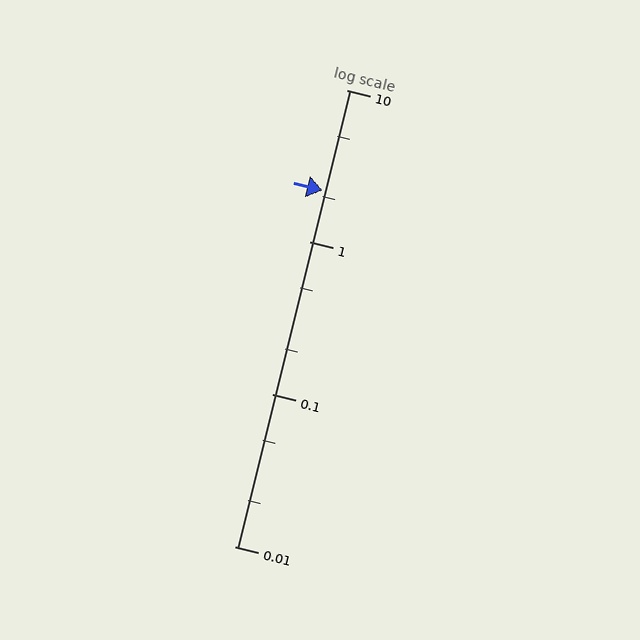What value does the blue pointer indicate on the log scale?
The pointer indicates approximately 2.2.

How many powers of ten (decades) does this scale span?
The scale spans 3 decades, from 0.01 to 10.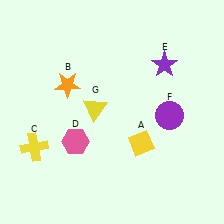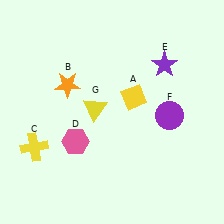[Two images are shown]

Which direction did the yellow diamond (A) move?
The yellow diamond (A) moved up.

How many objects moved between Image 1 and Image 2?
1 object moved between the two images.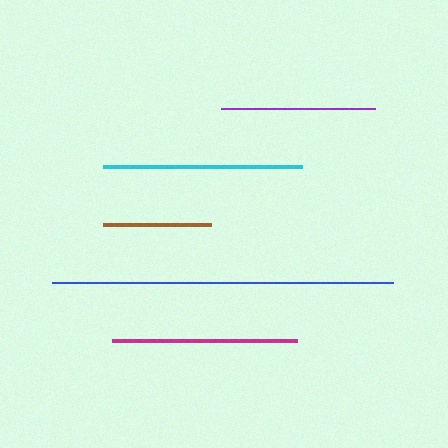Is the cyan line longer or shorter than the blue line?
The blue line is longer than the cyan line.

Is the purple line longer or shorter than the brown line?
The purple line is longer than the brown line.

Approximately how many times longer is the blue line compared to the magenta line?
The blue line is approximately 1.8 times the length of the magenta line.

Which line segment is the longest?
The blue line is the longest at approximately 341 pixels.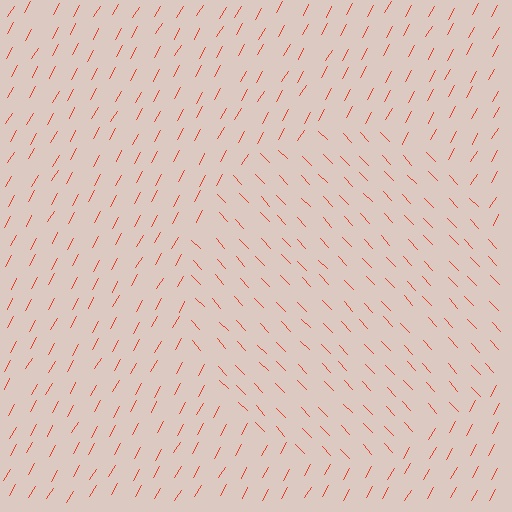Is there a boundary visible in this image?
Yes, there is a texture boundary formed by a change in line orientation.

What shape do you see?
I see a circle.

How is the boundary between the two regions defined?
The boundary is defined purely by a change in line orientation (approximately 73 degrees difference). All lines are the same color and thickness.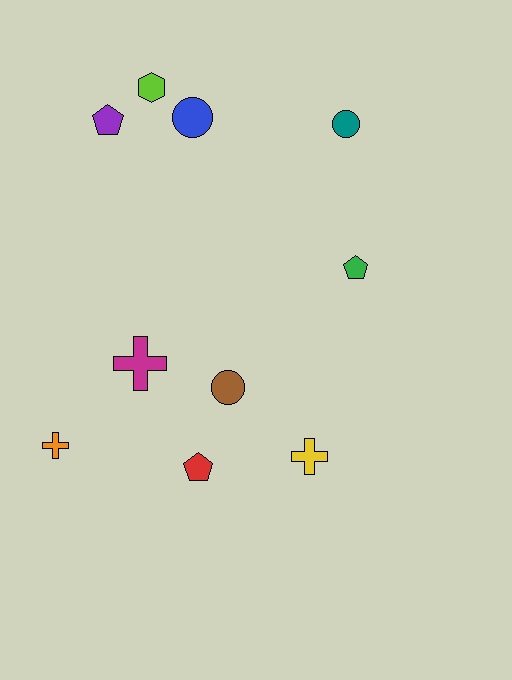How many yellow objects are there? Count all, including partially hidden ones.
There is 1 yellow object.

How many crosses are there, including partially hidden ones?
There are 3 crosses.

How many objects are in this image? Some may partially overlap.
There are 10 objects.